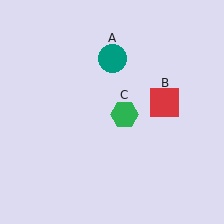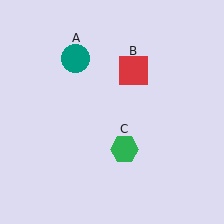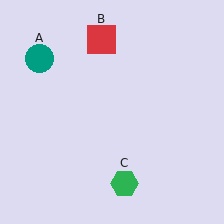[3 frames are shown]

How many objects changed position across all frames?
3 objects changed position: teal circle (object A), red square (object B), green hexagon (object C).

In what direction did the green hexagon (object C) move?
The green hexagon (object C) moved down.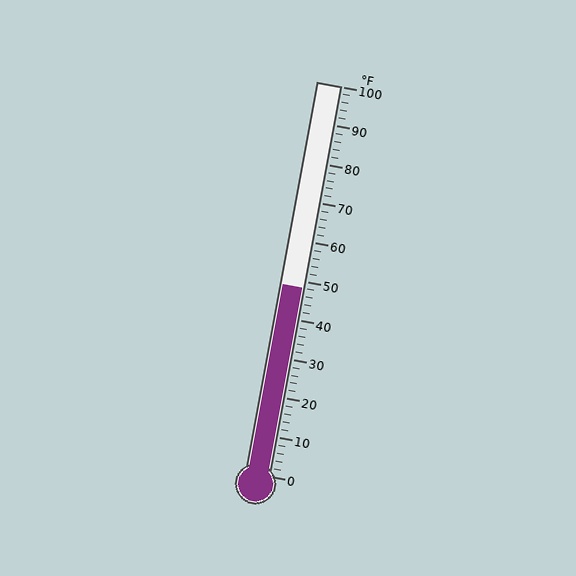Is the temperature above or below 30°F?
The temperature is above 30°F.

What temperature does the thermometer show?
The thermometer shows approximately 48°F.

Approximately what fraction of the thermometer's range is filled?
The thermometer is filled to approximately 50% of its range.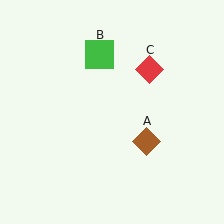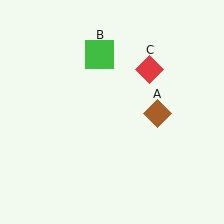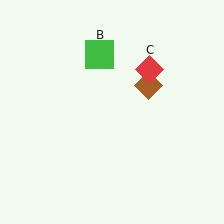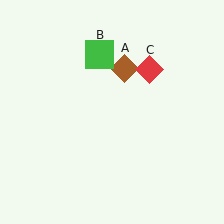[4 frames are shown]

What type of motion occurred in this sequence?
The brown diamond (object A) rotated counterclockwise around the center of the scene.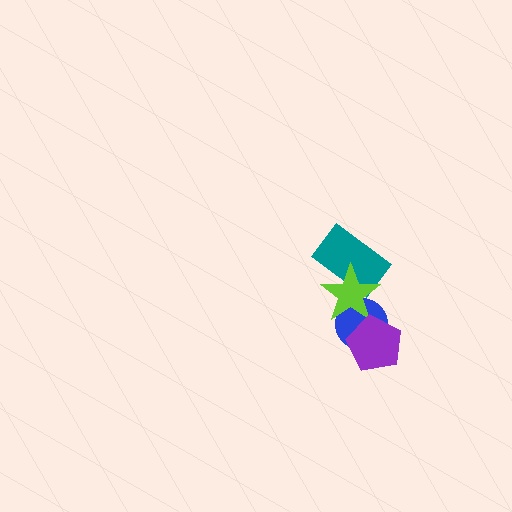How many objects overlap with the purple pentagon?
1 object overlaps with the purple pentagon.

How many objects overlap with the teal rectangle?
1 object overlaps with the teal rectangle.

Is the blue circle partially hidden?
Yes, it is partially covered by another shape.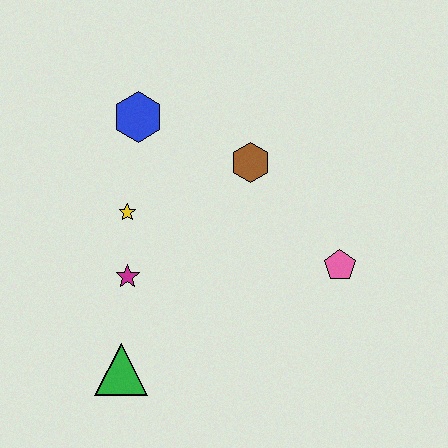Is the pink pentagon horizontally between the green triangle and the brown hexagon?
No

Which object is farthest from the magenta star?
The pink pentagon is farthest from the magenta star.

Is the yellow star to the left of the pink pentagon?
Yes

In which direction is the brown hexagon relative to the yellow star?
The brown hexagon is to the right of the yellow star.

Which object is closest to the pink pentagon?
The brown hexagon is closest to the pink pentagon.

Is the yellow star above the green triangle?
Yes